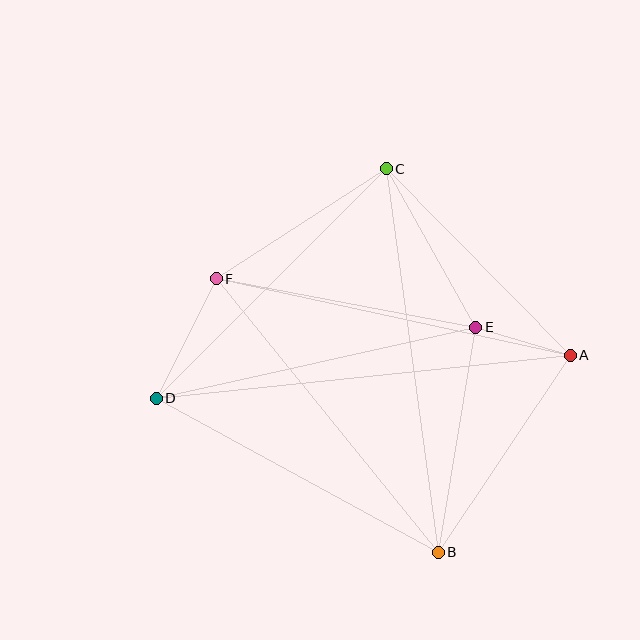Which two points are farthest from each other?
Points A and D are farthest from each other.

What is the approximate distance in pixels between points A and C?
The distance between A and C is approximately 262 pixels.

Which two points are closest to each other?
Points A and E are closest to each other.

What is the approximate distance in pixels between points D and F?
The distance between D and F is approximately 133 pixels.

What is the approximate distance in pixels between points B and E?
The distance between B and E is approximately 228 pixels.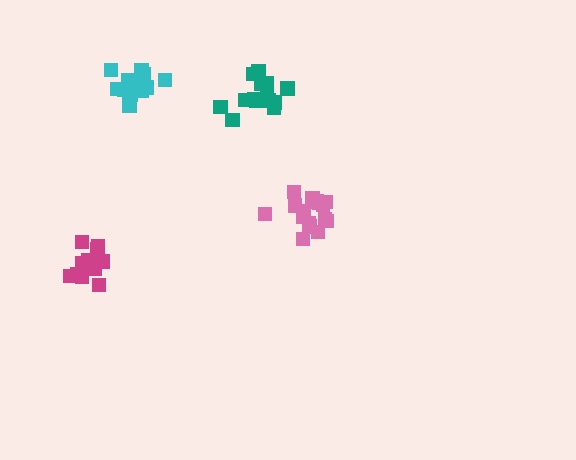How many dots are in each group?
Group 1: 12 dots, Group 2: 15 dots, Group 3: 15 dots, Group 4: 17 dots (59 total).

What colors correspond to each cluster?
The clusters are colored: magenta, cyan, teal, pink.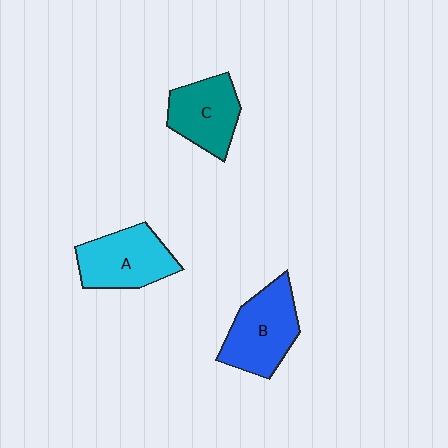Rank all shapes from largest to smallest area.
From largest to smallest: B (blue), A (cyan), C (teal).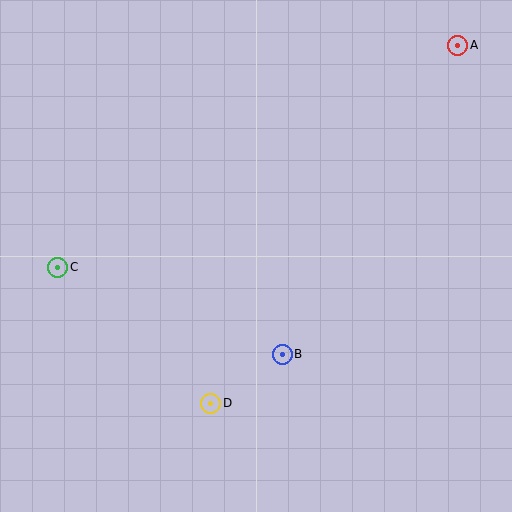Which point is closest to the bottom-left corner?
Point D is closest to the bottom-left corner.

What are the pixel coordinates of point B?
Point B is at (282, 354).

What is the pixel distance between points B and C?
The distance between B and C is 241 pixels.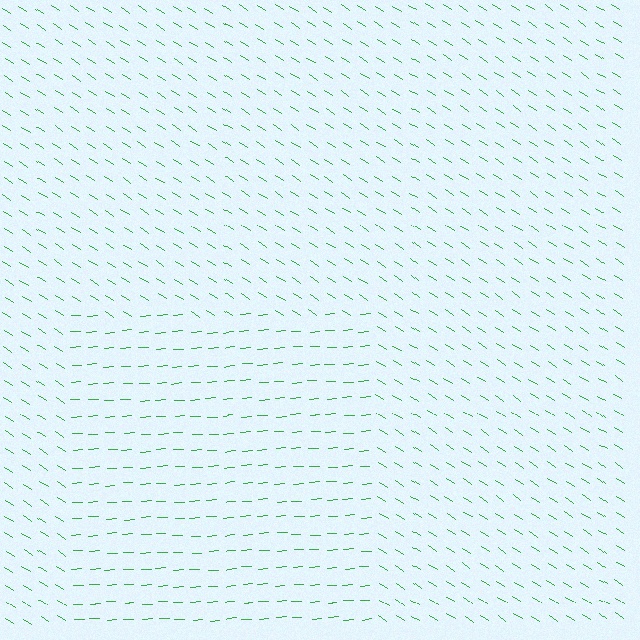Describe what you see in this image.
The image is filled with small green line segments. A rectangle region in the image has lines oriented differently from the surrounding lines, creating a visible texture boundary.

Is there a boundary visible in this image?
Yes, there is a texture boundary formed by a change in line orientation.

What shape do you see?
I see a rectangle.